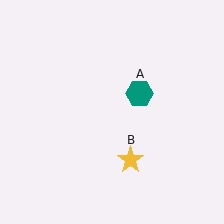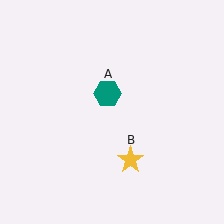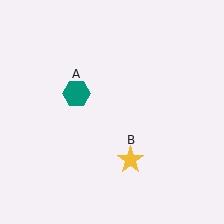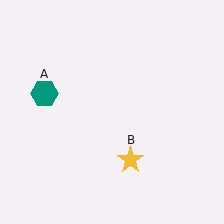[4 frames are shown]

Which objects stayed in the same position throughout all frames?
Yellow star (object B) remained stationary.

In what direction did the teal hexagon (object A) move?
The teal hexagon (object A) moved left.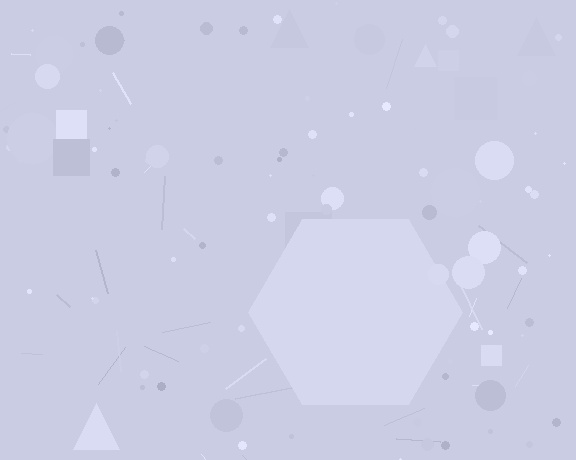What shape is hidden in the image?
A hexagon is hidden in the image.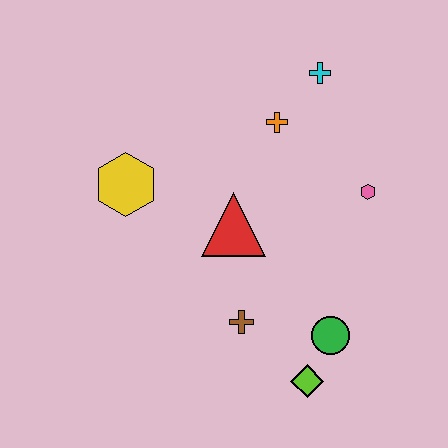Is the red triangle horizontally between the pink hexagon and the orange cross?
No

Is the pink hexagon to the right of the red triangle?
Yes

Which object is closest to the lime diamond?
The green circle is closest to the lime diamond.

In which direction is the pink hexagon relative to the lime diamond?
The pink hexagon is above the lime diamond.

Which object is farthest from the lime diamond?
The cyan cross is farthest from the lime diamond.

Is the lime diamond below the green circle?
Yes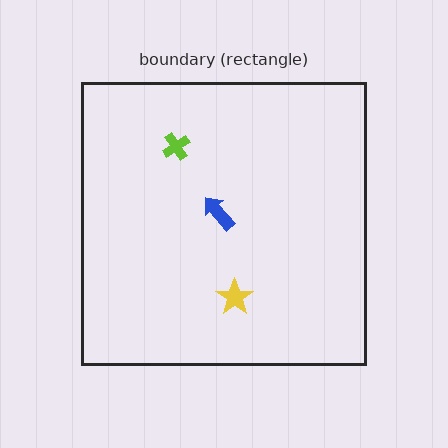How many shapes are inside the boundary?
3 inside, 0 outside.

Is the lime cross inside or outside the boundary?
Inside.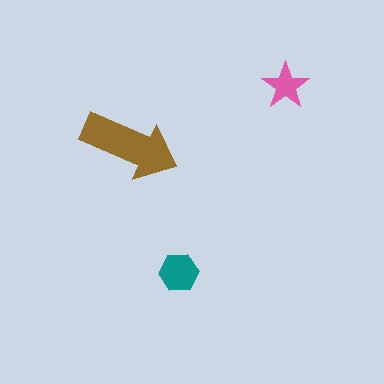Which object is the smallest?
The pink star.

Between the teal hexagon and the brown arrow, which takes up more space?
The brown arrow.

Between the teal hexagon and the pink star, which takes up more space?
The teal hexagon.